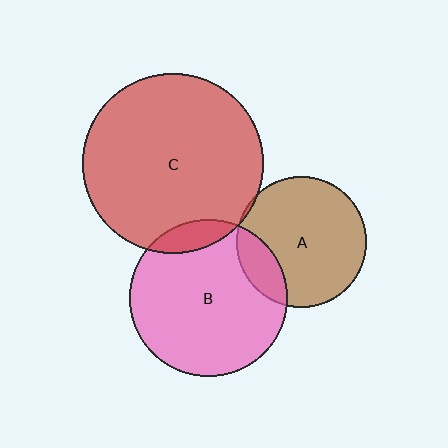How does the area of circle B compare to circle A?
Approximately 1.5 times.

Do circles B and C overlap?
Yes.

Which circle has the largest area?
Circle C (red).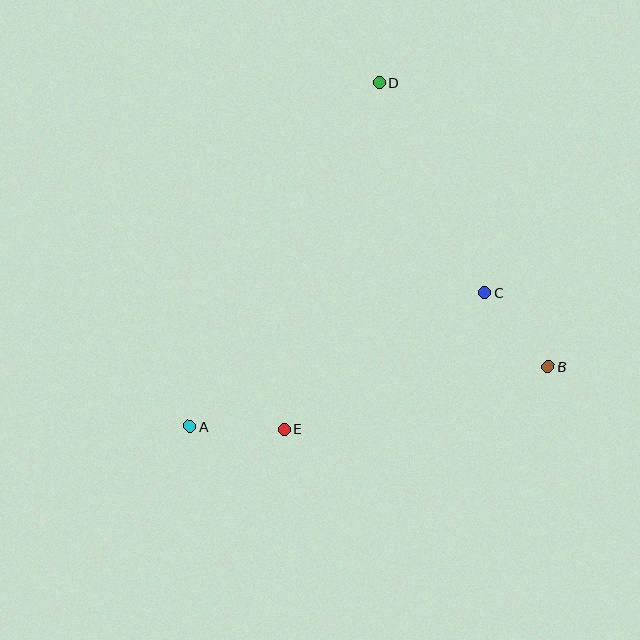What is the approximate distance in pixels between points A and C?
The distance between A and C is approximately 324 pixels.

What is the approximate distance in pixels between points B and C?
The distance between B and C is approximately 97 pixels.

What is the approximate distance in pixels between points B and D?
The distance between B and D is approximately 330 pixels.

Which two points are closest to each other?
Points A and E are closest to each other.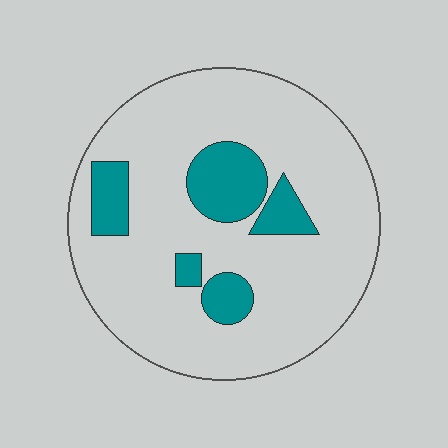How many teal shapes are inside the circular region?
5.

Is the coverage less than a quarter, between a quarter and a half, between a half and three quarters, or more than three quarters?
Less than a quarter.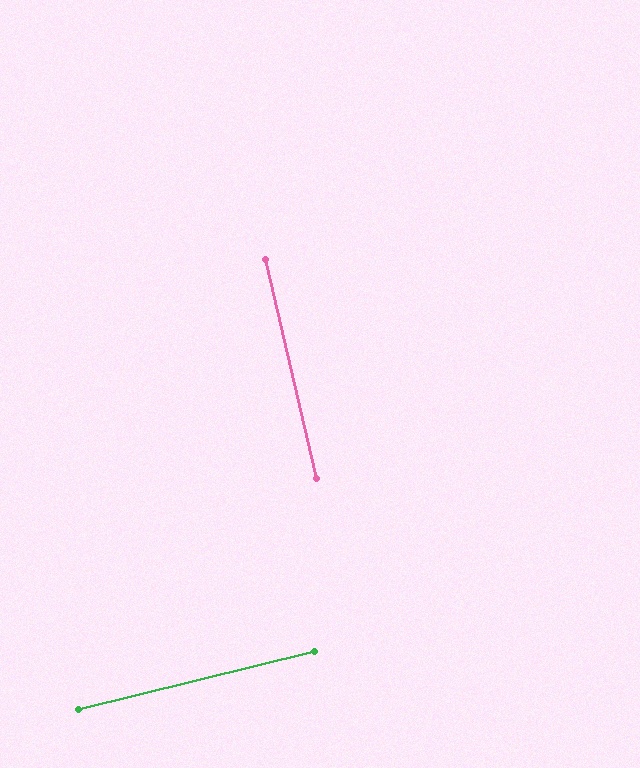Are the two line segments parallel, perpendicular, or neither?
Perpendicular — they meet at approximately 89°.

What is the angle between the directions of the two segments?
Approximately 89 degrees.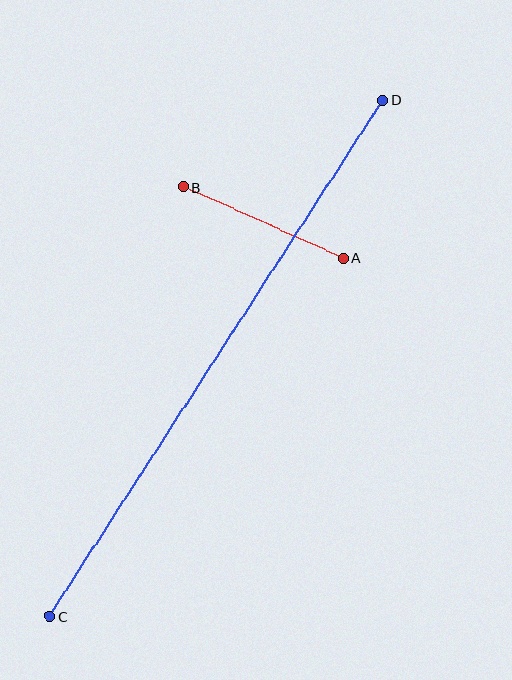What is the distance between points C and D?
The distance is approximately 615 pixels.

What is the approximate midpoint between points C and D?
The midpoint is at approximately (216, 358) pixels.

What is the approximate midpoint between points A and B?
The midpoint is at approximately (263, 223) pixels.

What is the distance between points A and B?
The distance is approximately 175 pixels.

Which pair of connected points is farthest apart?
Points C and D are farthest apart.